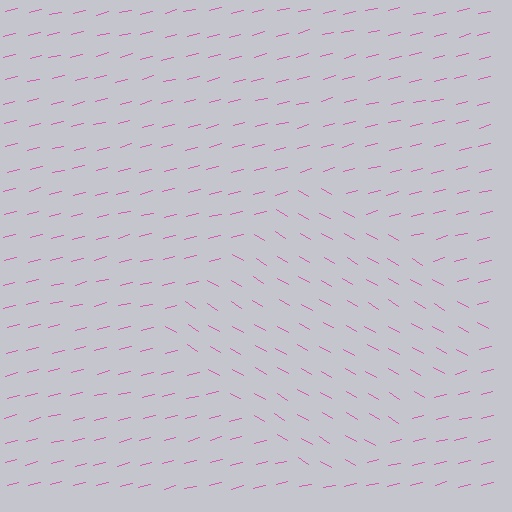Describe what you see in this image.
The image is filled with small pink line segments. A diamond region in the image has lines oriented differently from the surrounding lines, creating a visible texture boundary.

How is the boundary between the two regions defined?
The boundary is defined purely by a change in line orientation (approximately 45 degrees difference). All lines are the same color and thickness.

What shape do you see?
I see a diamond.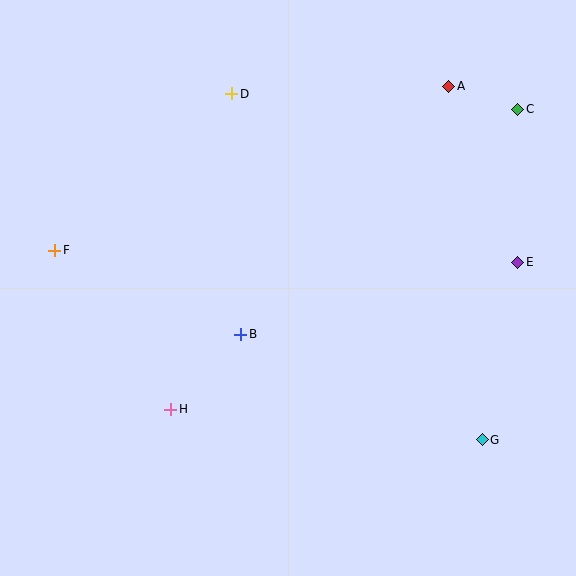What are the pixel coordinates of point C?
Point C is at (518, 109).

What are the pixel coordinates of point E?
Point E is at (518, 262).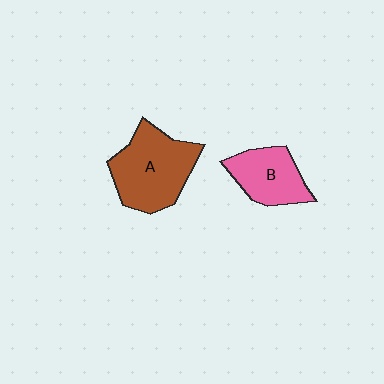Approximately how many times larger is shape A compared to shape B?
Approximately 1.5 times.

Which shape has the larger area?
Shape A (brown).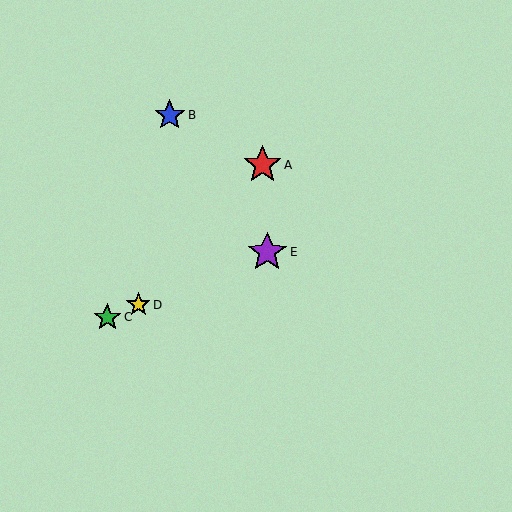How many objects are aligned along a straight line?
3 objects (C, D, E) are aligned along a straight line.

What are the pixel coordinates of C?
Object C is at (107, 317).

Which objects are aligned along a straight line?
Objects C, D, E are aligned along a straight line.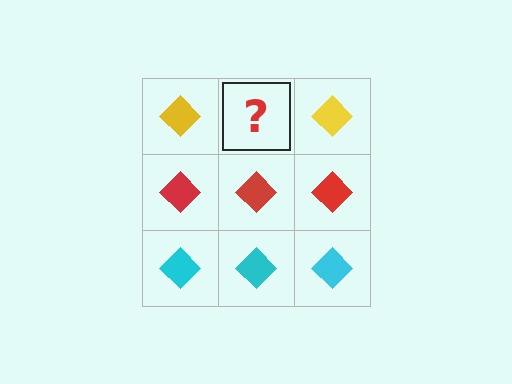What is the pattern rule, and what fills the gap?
The rule is that each row has a consistent color. The gap should be filled with a yellow diamond.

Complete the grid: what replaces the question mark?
The question mark should be replaced with a yellow diamond.